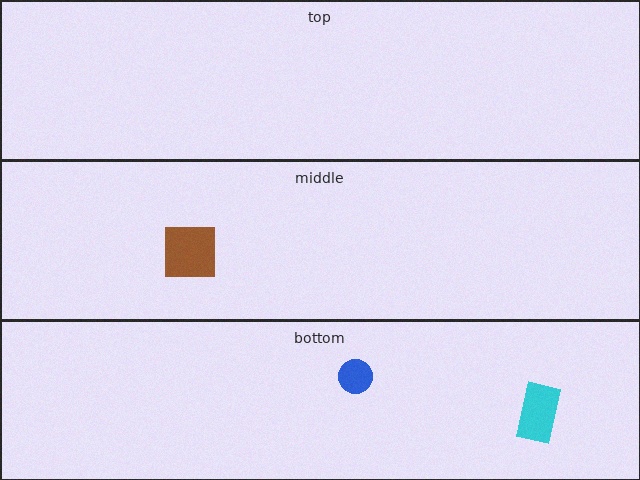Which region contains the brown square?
The middle region.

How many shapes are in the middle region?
1.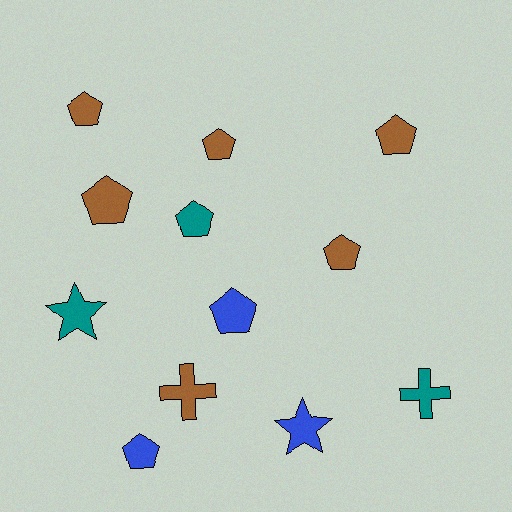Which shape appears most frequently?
Pentagon, with 8 objects.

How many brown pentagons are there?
There are 5 brown pentagons.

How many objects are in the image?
There are 12 objects.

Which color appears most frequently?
Brown, with 6 objects.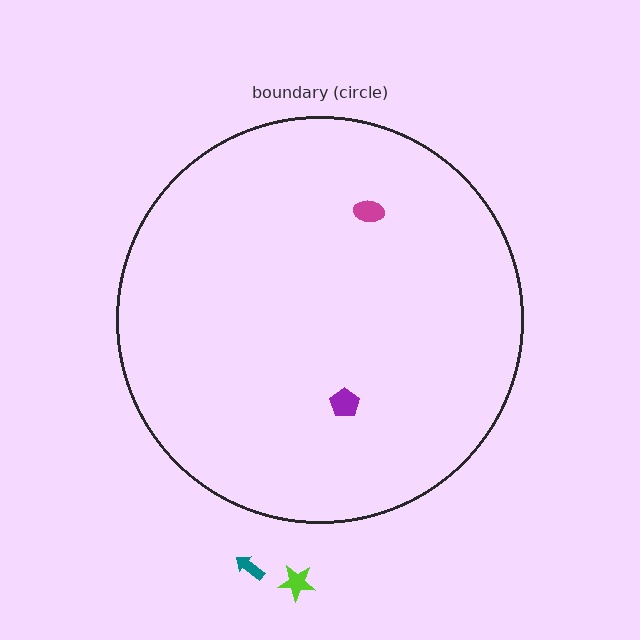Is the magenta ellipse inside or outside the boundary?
Inside.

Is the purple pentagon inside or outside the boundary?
Inside.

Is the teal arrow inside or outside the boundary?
Outside.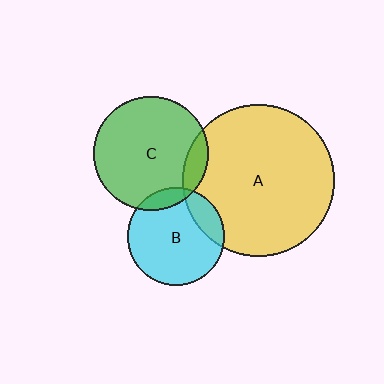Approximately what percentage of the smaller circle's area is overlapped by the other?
Approximately 15%.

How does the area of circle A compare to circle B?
Approximately 2.4 times.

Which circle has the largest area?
Circle A (yellow).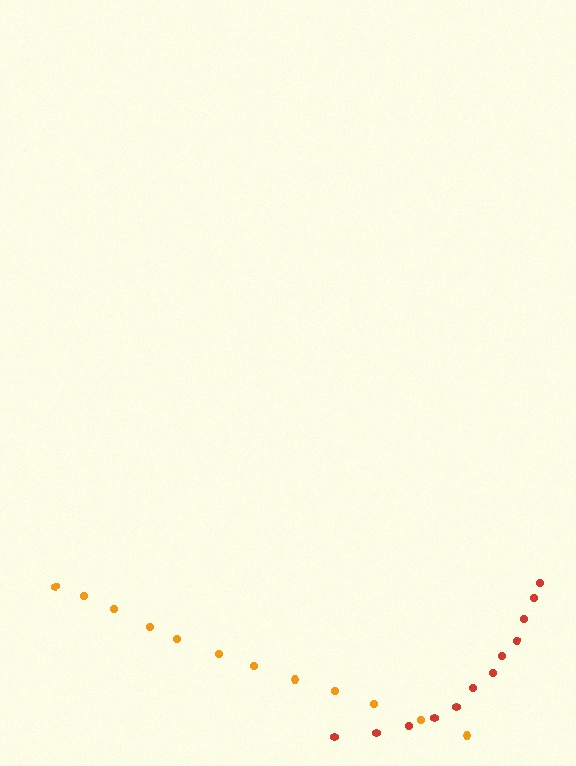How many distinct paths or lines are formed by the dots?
There are 2 distinct paths.